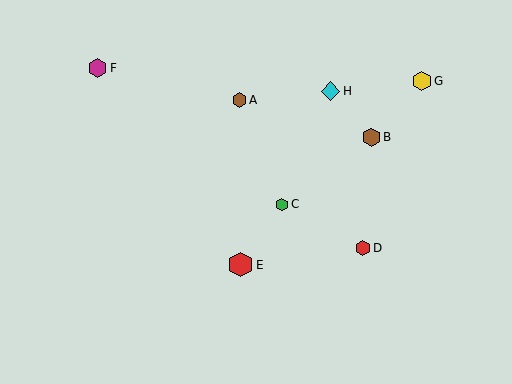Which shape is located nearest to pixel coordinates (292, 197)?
The green hexagon (labeled C) at (282, 204) is nearest to that location.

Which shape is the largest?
The red hexagon (labeled E) is the largest.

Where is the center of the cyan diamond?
The center of the cyan diamond is at (331, 91).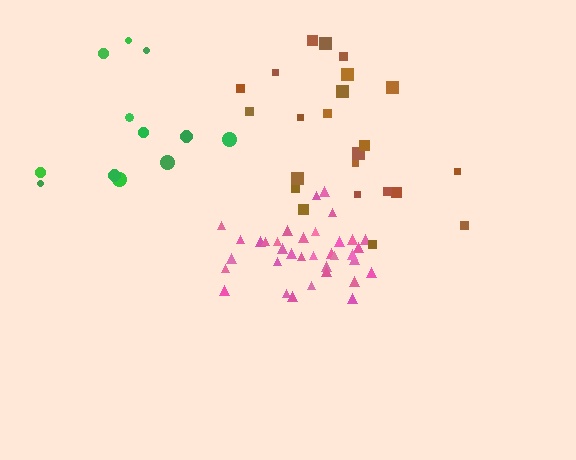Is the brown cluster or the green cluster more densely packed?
Brown.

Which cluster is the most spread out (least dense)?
Green.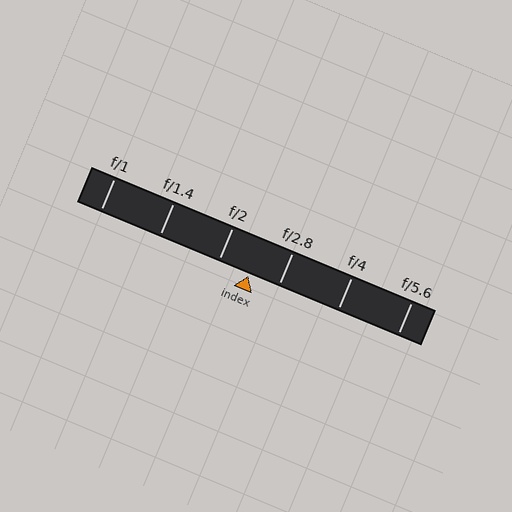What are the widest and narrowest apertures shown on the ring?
The widest aperture shown is f/1 and the narrowest is f/5.6.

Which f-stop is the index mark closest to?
The index mark is closest to f/2.8.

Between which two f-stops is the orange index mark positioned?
The index mark is between f/2 and f/2.8.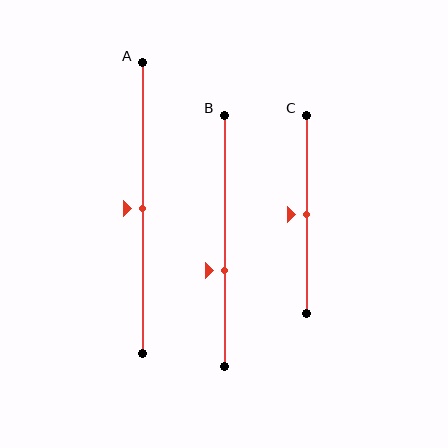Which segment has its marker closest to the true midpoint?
Segment A has its marker closest to the true midpoint.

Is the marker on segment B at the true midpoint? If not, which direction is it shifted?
No, the marker on segment B is shifted downward by about 12% of the segment length.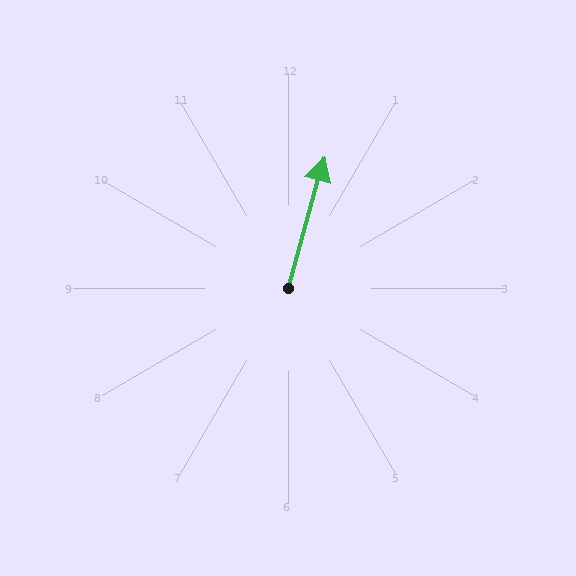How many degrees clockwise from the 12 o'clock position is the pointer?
Approximately 15 degrees.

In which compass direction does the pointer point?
North.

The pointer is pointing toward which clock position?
Roughly 1 o'clock.